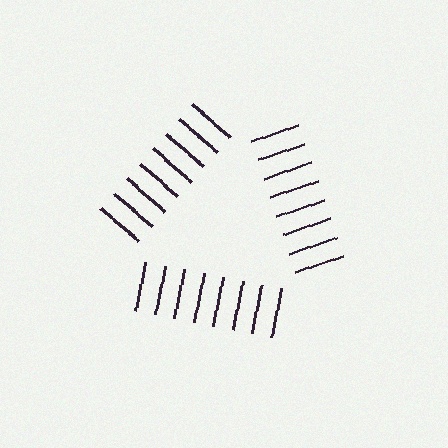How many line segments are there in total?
24 — 8 along each of the 3 edges.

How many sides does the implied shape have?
3 sides — the line-ends trace a triangle.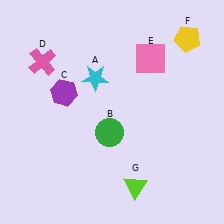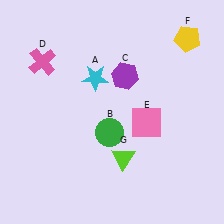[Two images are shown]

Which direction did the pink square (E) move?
The pink square (E) moved down.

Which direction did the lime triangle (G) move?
The lime triangle (G) moved up.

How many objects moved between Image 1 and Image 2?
3 objects moved between the two images.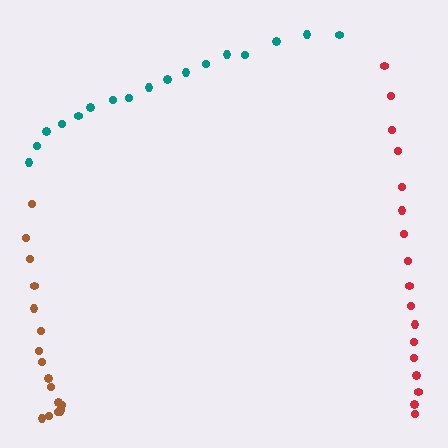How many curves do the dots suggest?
There are 3 distinct paths.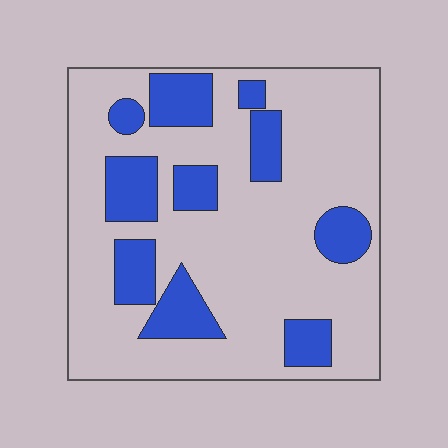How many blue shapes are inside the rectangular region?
10.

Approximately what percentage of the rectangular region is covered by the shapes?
Approximately 25%.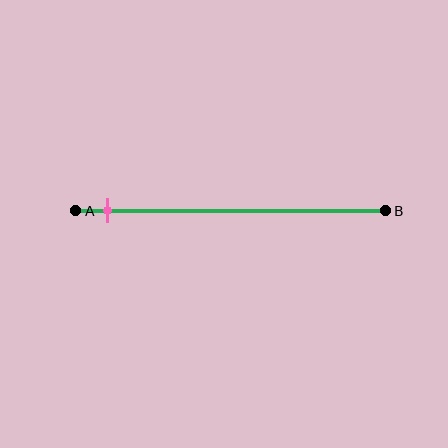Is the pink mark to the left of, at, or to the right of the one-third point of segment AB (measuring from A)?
The pink mark is to the left of the one-third point of segment AB.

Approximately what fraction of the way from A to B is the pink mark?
The pink mark is approximately 10% of the way from A to B.